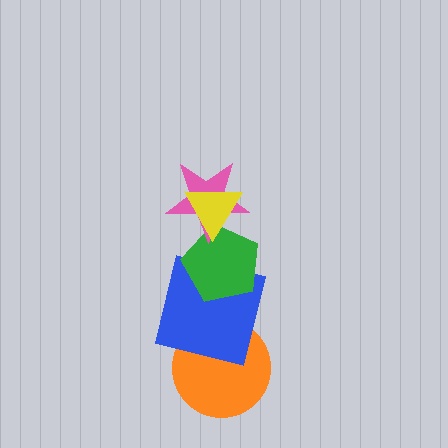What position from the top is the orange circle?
The orange circle is 5th from the top.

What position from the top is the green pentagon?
The green pentagon is 3rd from the top.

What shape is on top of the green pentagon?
The pink star is on top of the green pentagon.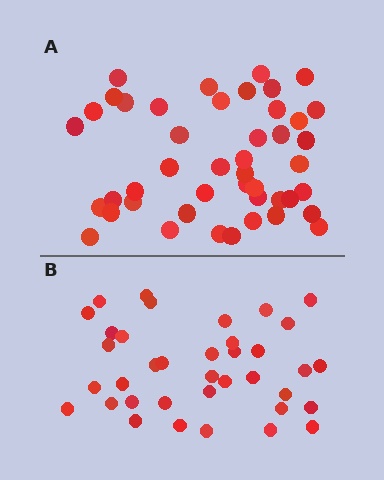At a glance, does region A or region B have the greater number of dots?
Region A (the top region) has more dots.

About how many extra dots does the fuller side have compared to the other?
Region A has roughly 8 or so more dots than region B.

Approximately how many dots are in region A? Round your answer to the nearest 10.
About 40 dots. (The exact count is 45, which rounds to 40.)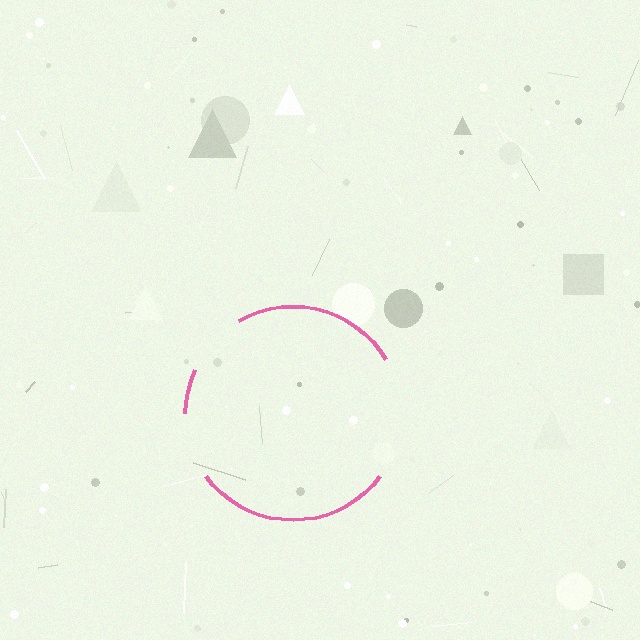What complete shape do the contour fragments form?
The contour fragments form a circle.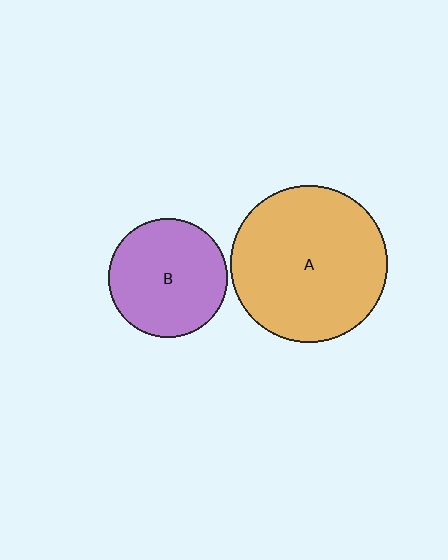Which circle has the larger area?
Circle A (orange).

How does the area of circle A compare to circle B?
Approximately 1.7 times.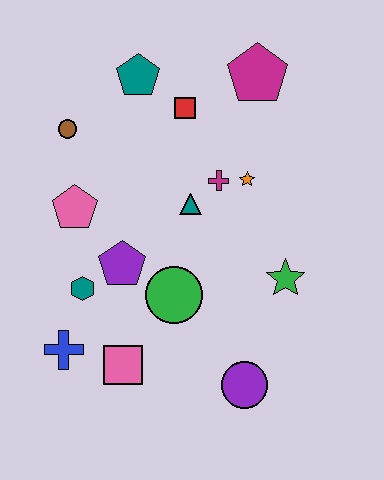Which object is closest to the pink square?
The blue cross is closest to the pink square.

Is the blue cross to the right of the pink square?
No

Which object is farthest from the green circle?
The magenta pentagon is farthest from the green circle.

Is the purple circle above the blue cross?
No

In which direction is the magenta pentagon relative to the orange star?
The magenta pentagon is above the orange star.